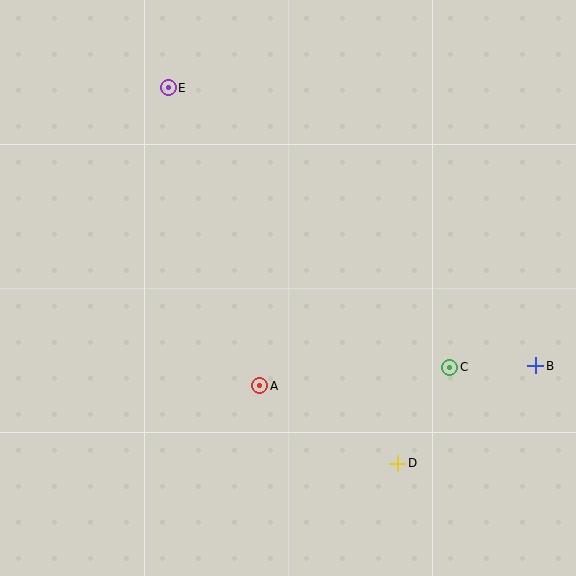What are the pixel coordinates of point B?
Point B is at (536, 366).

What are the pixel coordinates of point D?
Point D is at (398, 463).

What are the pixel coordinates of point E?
Point E is at (168, 88).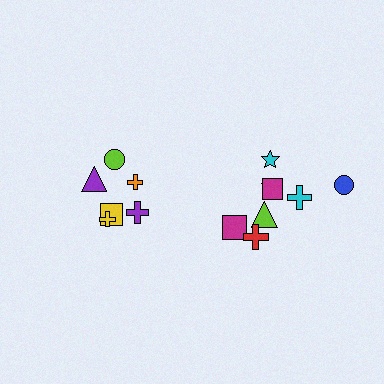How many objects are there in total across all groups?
There are 14 objects.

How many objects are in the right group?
There are 8 objects.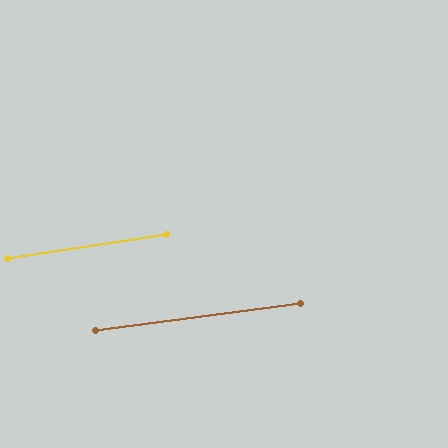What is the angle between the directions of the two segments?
Approximately 1 degree.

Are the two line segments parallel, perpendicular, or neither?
Parallel — their directions differ by only 1.1°.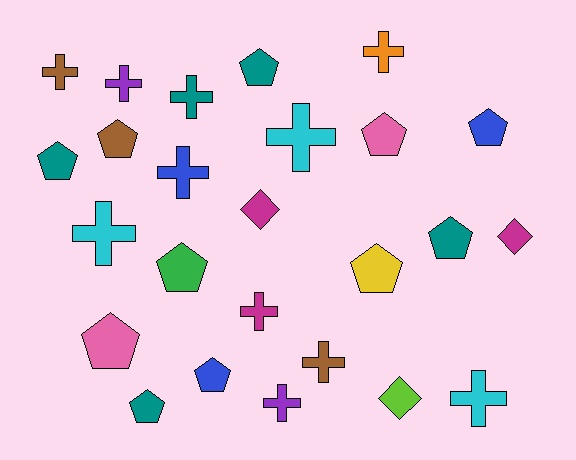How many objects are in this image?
There are 25 objects.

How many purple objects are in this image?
There are 2 purple objects.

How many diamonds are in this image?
There are 3 diamonds.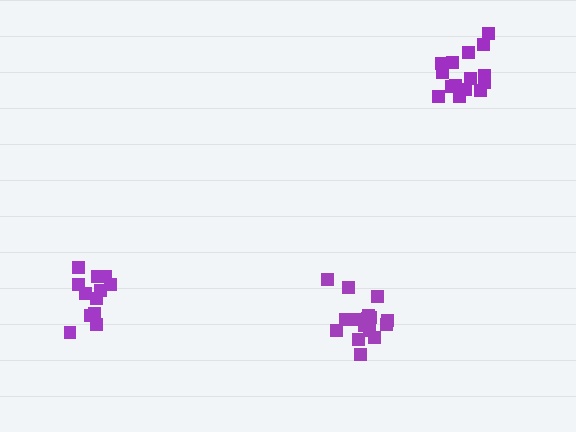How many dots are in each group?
Group 1: 17 dots, Group 2: 15 dots, Group 3: 12 dots (44 total).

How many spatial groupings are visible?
There are 3 spatial groupings.